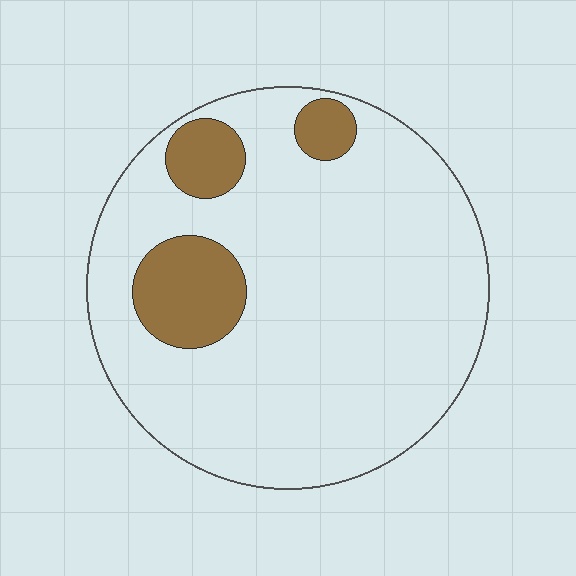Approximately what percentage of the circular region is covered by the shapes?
Approximately 15%.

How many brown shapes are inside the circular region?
3.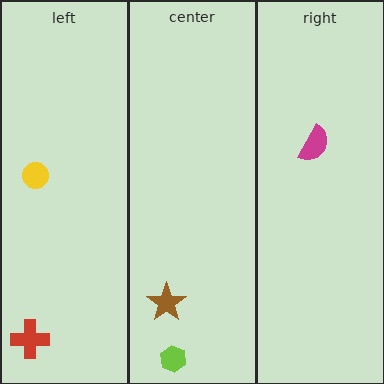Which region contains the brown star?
The center region.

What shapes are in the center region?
The lime hexagon, the brown star.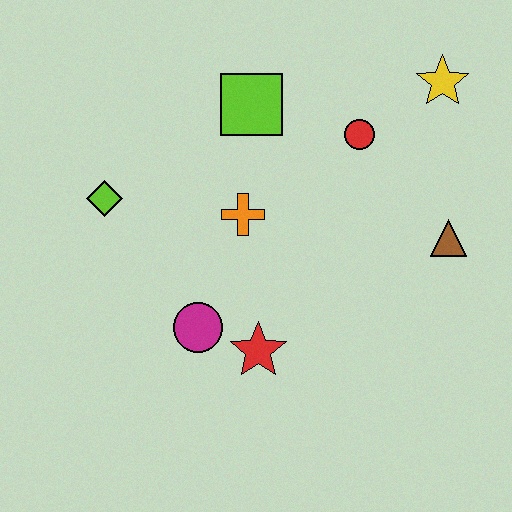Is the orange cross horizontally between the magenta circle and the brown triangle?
Yes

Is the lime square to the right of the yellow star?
No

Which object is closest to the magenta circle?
The red star is closest to the magenta circle.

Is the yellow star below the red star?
No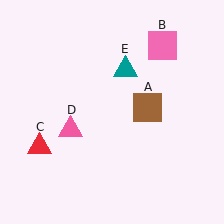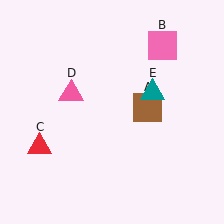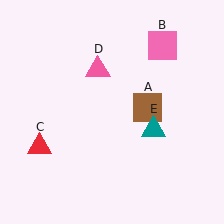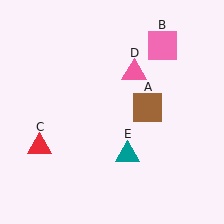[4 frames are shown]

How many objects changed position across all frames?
2 objects changed position: pink triangle (object D), teal triangle (object E).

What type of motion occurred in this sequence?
The pink triangle (object D), teal triangle (object E) rotated clockwise around the center of the scene.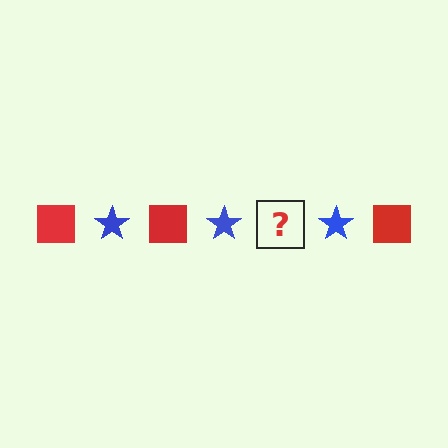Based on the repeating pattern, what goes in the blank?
The blank should be a red square.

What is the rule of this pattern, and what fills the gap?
The rule is that the pattern alternates between red square and blue star. The gap should be filled with a red square.